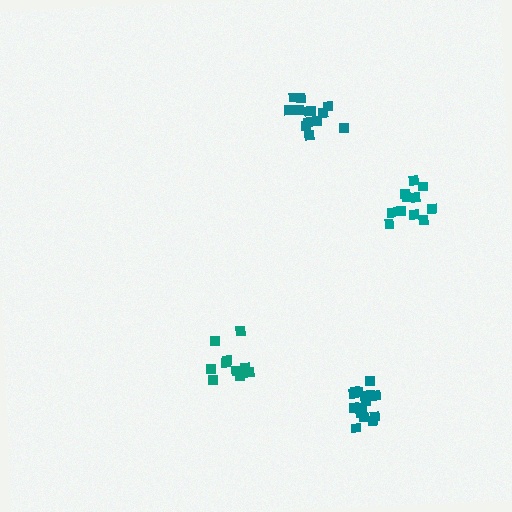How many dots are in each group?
Group 1: 15 dots, Group 2: 10 dots, Group 3: 11 dots, Group 4: 13 dots (49 total).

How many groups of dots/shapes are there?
There are 4 groups.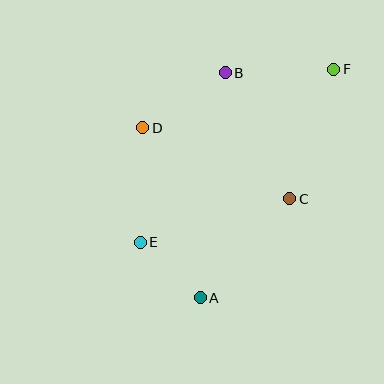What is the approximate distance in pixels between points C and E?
The distance between C and E is approximately 156 pixels.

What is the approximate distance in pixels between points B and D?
The distance between B and D is approximately 99 pixels.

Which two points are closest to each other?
Points A and E are closest to each other.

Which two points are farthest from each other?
Points A and F are farthest from each other.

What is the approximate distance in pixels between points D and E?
The distance between D and E is approximately 114 pixels.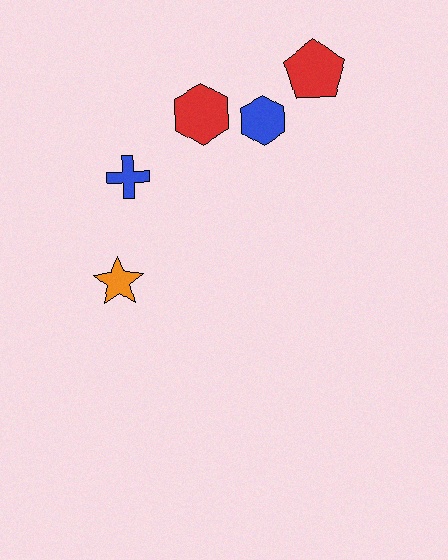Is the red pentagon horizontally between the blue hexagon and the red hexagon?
No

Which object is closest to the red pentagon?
The blue hexagon is closest to the red pentagon.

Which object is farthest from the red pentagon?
The orange star is farthest from the red pentagon.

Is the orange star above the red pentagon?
No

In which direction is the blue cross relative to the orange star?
The blue cross is above the orange star.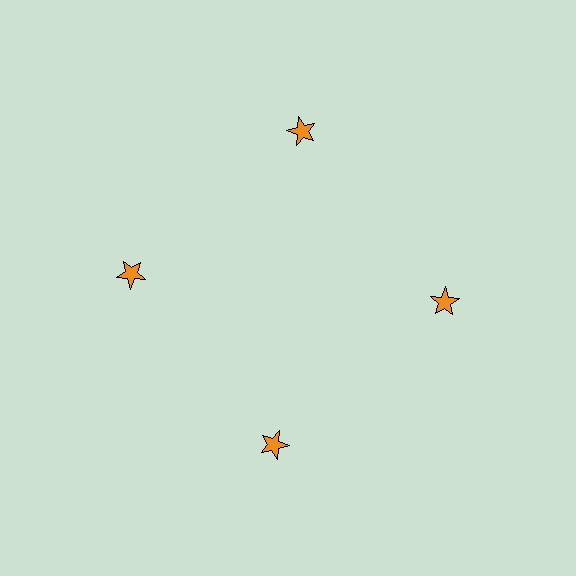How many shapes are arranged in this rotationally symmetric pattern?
There are 4 shapes, arranged in 4 groups of 1.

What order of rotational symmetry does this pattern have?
This pattern has 4-fold rotational symmetry.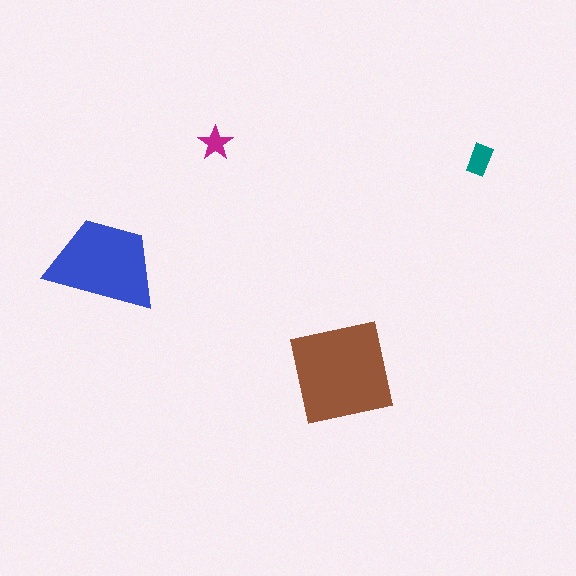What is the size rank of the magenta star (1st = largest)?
4th.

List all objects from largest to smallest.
The brown square, the blue trapezoid, the teal rectangle, the magenta star.